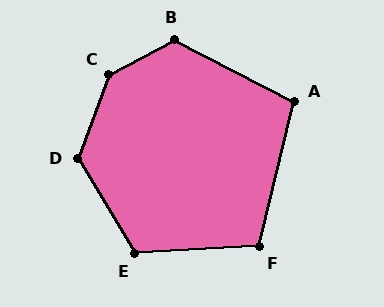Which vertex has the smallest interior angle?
A, at approximately 104 degrees.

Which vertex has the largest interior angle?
C, at approximately 138 degrees.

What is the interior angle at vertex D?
Approximately 128 degrees (obtuse).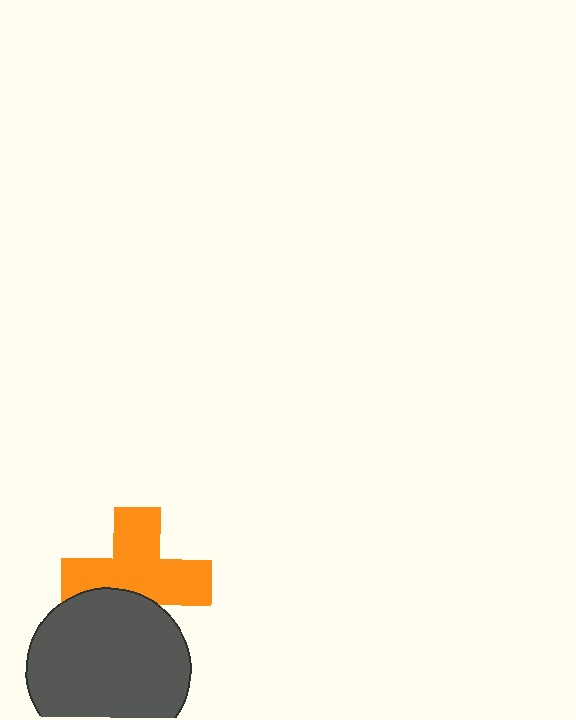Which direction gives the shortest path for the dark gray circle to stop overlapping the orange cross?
Moving down gives the shortest separation.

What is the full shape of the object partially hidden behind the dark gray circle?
The partially hidden object is an orange cross.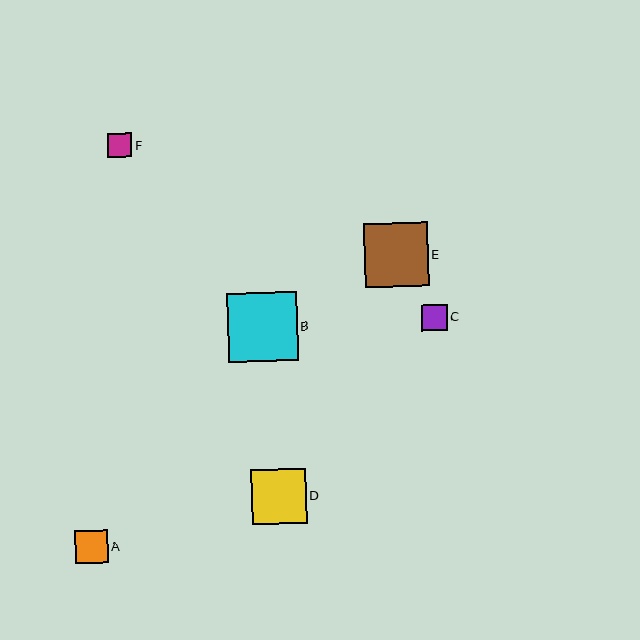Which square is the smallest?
Square F is the smallest with a size of approximately 24 pixels.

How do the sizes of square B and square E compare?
Square B and square E are approximately the same size.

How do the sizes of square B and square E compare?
Square B and square E are approximately the same size.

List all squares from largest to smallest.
From largest to smallest: B, E, D, A, C, F.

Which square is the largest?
Square B is the largest with a size of approximately 70 pixels.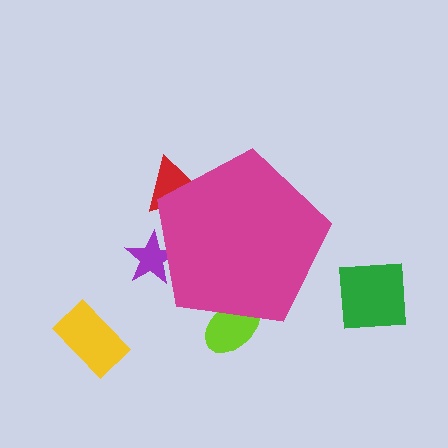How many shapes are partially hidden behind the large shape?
3 shapes are partially hidden.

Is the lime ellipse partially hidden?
Yes, the lime ellipse is partially hidden behind the magenta pentagon.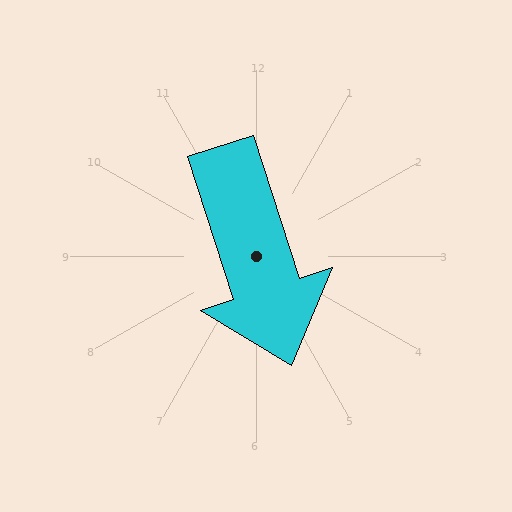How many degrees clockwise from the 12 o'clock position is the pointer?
Approximately 162 degrees.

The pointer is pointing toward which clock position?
Roughly 5 o'clock.